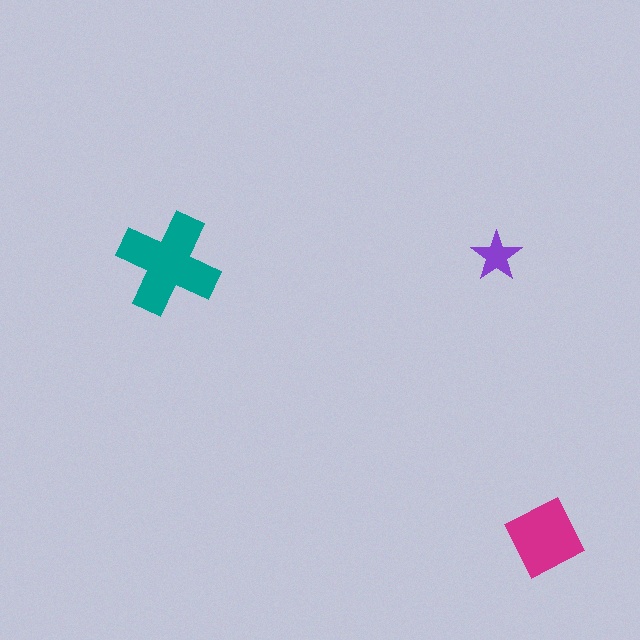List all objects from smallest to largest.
The purple star, the magenta square, the teal cross.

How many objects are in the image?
There are 3 objects in the image.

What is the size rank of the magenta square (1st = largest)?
2nd.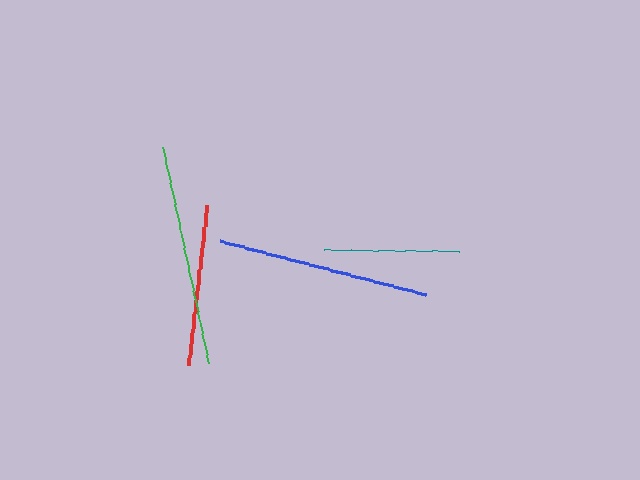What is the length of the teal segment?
The teal segment is approximately 134 pixels long.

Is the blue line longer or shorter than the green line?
The green line is longer than the blue line.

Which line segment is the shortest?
The teal line is the shortest at approximately 134 pixels.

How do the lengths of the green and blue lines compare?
The green and blue lines are approximately the same length.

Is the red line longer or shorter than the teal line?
The red line is longer than the teal line.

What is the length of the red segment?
The red segment is approximately 161 pixels long.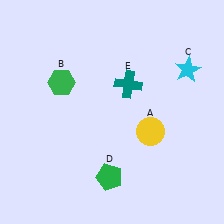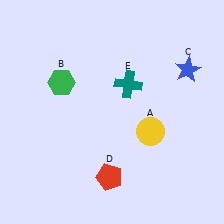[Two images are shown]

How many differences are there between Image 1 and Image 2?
There are 2 differences between the two images.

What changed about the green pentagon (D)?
In Image 1, D is green. In Image 2, it changed to red.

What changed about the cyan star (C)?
In Image 1, C is cyan. In Image 2, it changed to blue.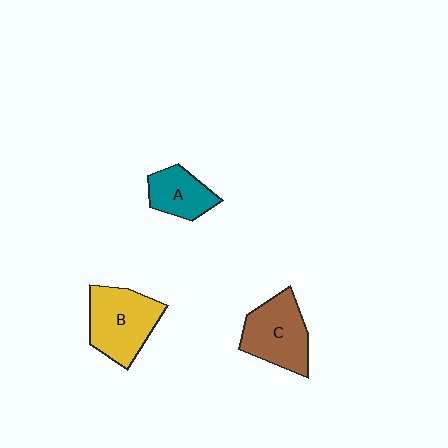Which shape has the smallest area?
Shape A (teal).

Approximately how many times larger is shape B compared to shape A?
Approximately 1.6 times.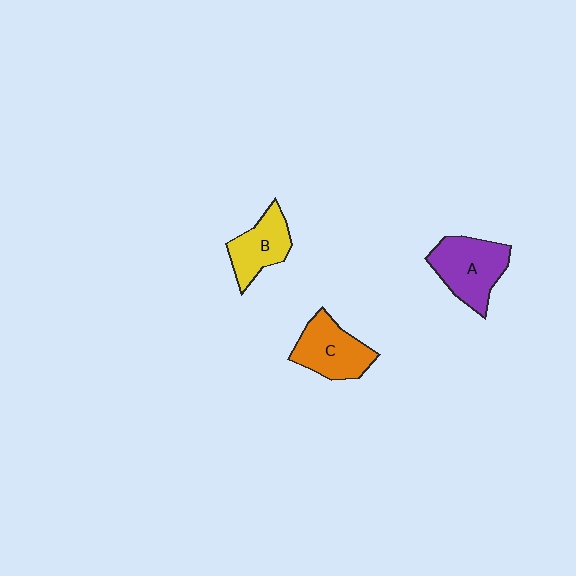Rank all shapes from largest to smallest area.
From largest to smallest: A (purple), C (orange), B (yellow).